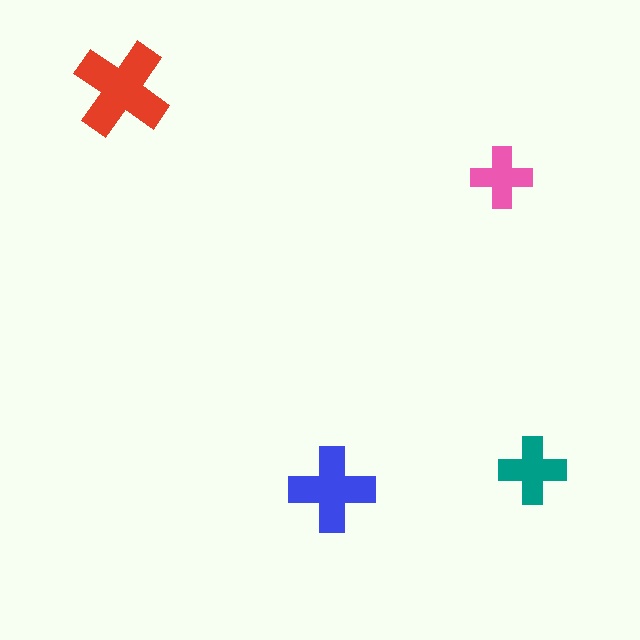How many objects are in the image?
There are 4 objects in the image.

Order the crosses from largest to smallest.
the red one, the blue one, the teal one, the pink one.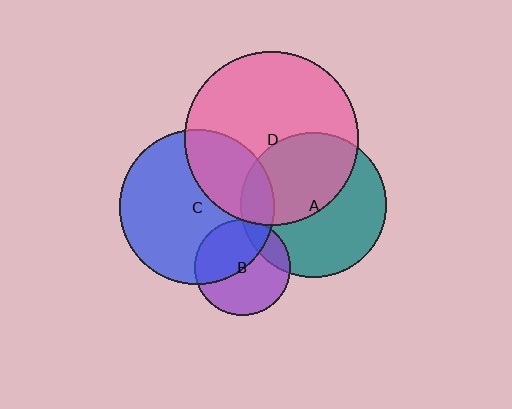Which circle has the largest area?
Circle D (pink).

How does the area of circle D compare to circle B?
Approximately 3.3 times.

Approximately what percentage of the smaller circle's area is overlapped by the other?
Approximately 45%.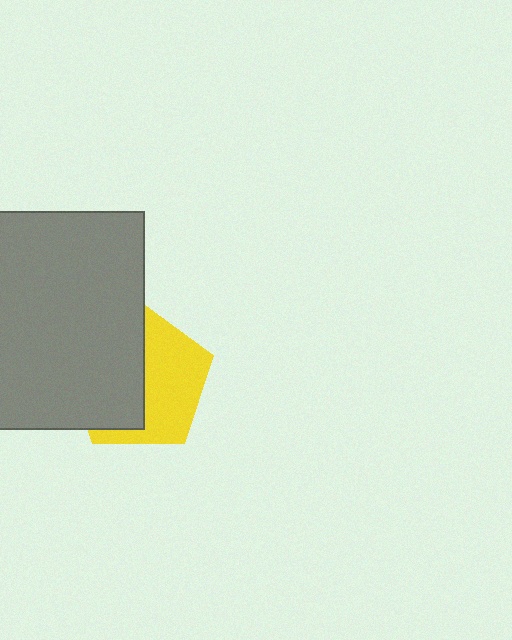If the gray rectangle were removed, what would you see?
You would see the complete yellow pentagon.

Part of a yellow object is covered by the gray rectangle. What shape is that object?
It is a pentagon.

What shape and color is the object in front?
The object in front is a gray rectangle.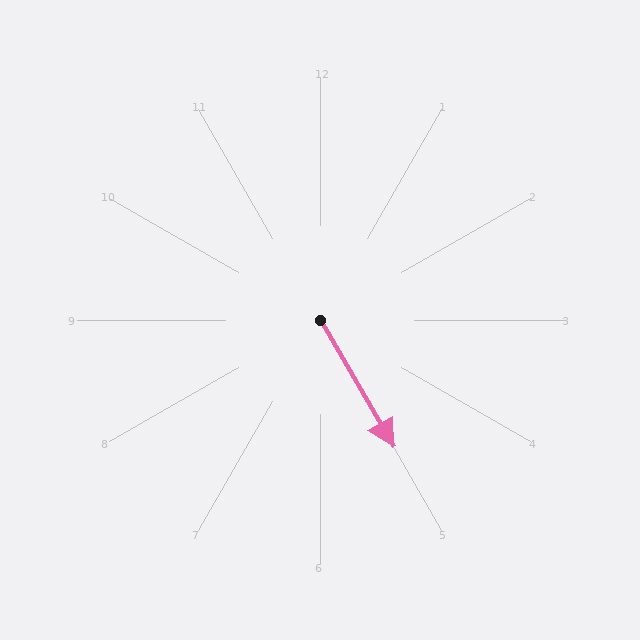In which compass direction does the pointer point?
Southeast.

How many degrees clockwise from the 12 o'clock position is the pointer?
Approximately 150 degrees.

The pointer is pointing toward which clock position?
Roughly 5 o'clock.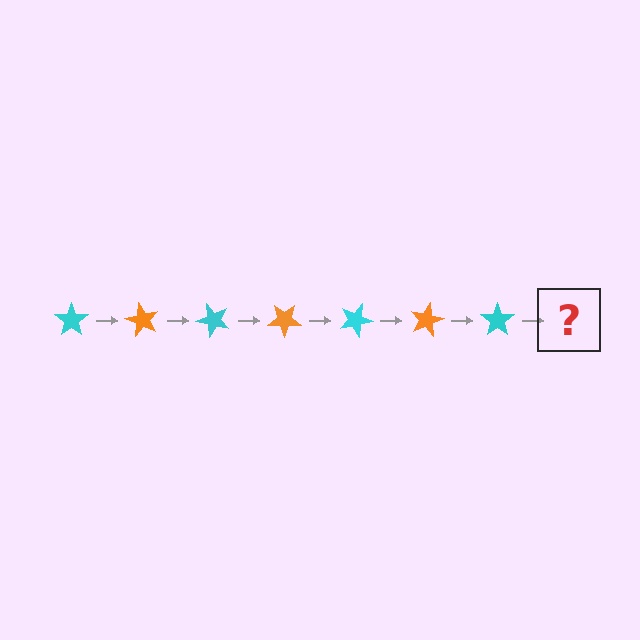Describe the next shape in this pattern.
It should be an orange star, rotated 420 degrees from the start.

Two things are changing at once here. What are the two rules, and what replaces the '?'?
The two rules are that it rotates 60 degrees each step and the color cycles through cyan and orange. The '?' should be an orange star, rotated 420 degrees from the start.